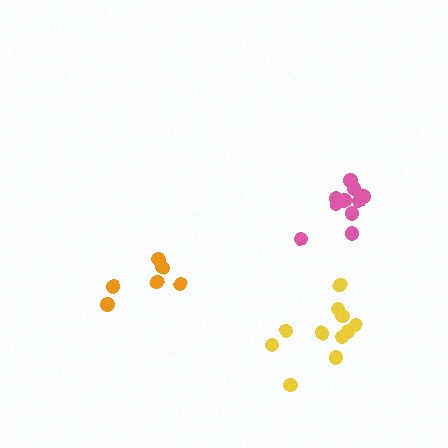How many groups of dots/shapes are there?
There are 3 groups.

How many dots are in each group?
Group 1: 11 dots, Group 2: 6 dots, Group 3: 10 dots (27 total).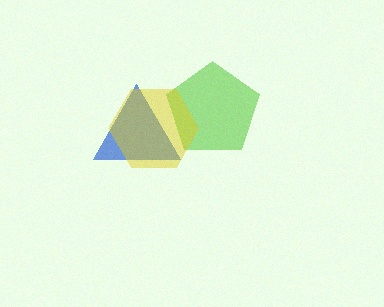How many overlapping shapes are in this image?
There are 3 overlapping shapes in the image.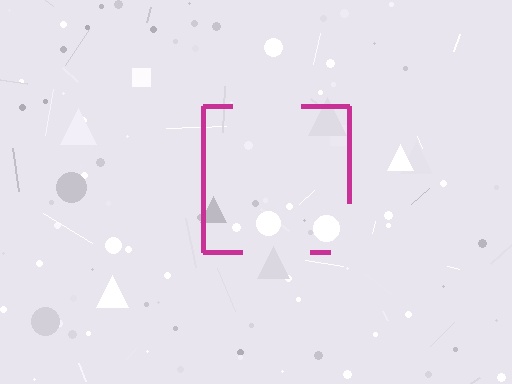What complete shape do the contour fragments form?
The contour fragments form a square.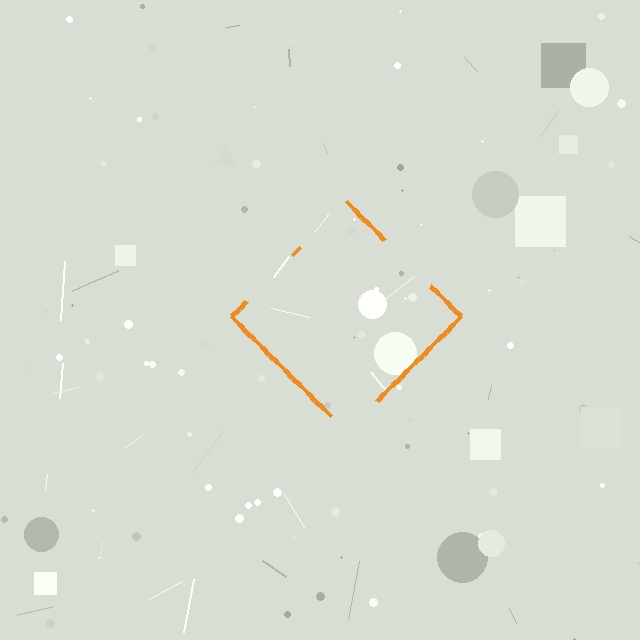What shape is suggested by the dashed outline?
The dashed outline suggests a diamond.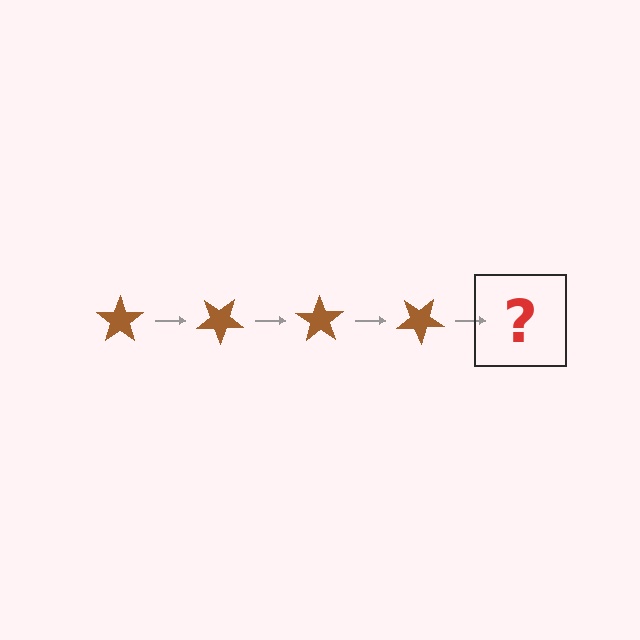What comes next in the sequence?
The next element should be a brown star rotated 140 degrees.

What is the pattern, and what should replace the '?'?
The pattern is that the star rotates 35 degrees each step. The '?' should be a brown star rotated 140 degrees.